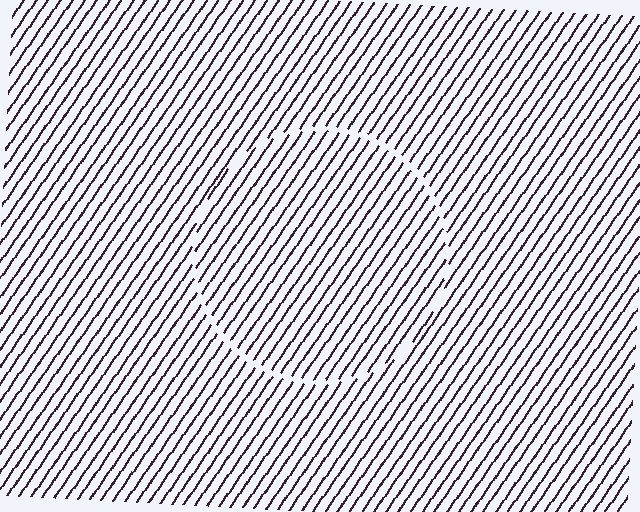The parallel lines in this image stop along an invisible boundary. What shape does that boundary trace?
An illusory circle. The interior of the shape contains the same grating, shifted by half a period — the contour is defined by the phase discontinuity where line-ends from the inner and outer gratings abut.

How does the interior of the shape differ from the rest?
The interior of the shape contains the same grating, shifted by half a period — the contour is defined by the phase discontinuity where line-ends from the inner and outer gratings abut.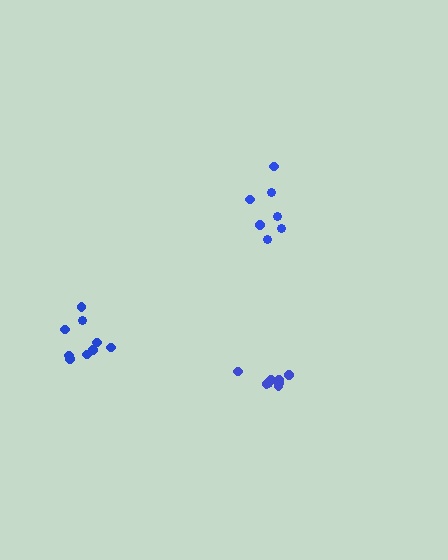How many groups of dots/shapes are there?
There are 3 groups.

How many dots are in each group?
Group 1: 7 dots, Group 2: 8 dots, Group 3: 9 dots (24 total).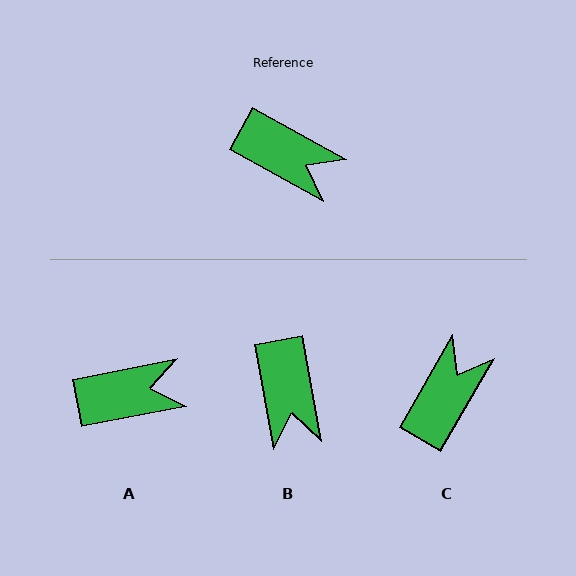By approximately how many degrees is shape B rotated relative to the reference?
Approximately 51 degrees clockwise.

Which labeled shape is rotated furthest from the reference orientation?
C, about 89 degrees away.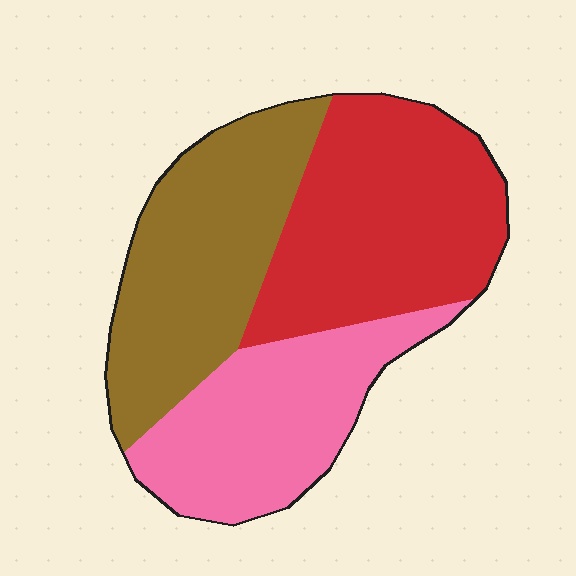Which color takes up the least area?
Pink, at roughly 30%.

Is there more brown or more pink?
Brown.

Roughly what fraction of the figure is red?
Red covers roughly 35% of the figure.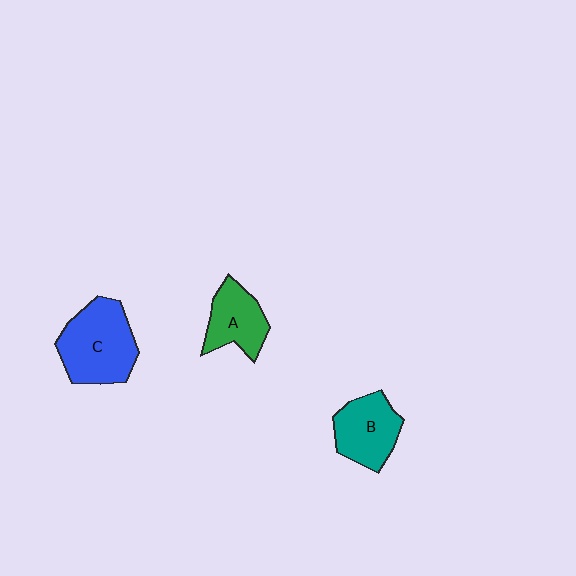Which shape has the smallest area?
Shape A (green).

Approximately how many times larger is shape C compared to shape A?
Approximately 1.6 times.